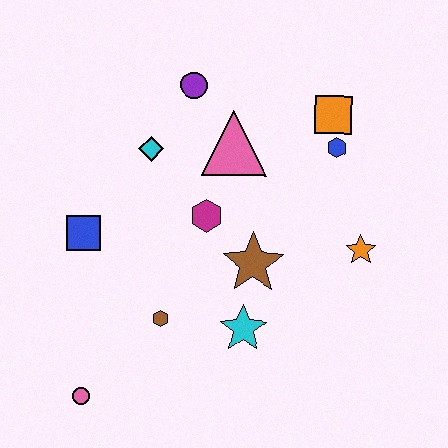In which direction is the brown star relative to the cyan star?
The brown star is above the cyan star.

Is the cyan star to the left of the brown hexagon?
No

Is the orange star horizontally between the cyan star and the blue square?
No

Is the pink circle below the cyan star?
Yes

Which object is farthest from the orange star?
The pink circle is farthest from the orange star.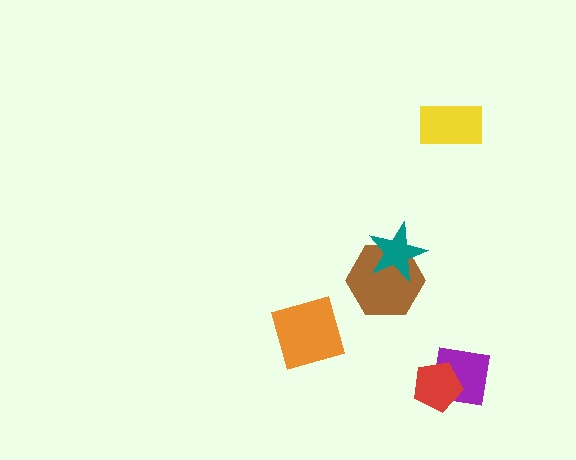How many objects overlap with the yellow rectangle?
0 objects overlap with the yellow rectangle.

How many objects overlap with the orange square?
0 objects overlap with the orange square.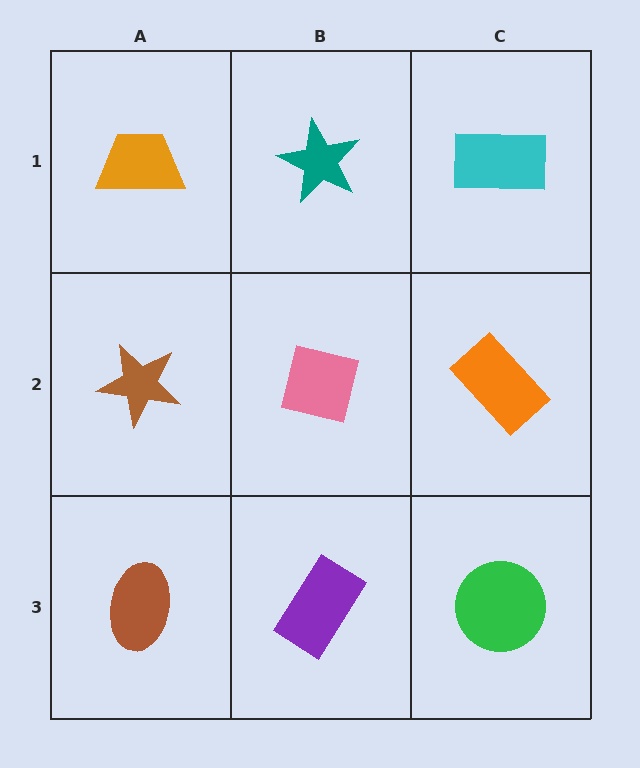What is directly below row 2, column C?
A green circle.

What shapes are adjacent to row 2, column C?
A cyan rectangle (row 1, column C), a green circle (row 3, column C), a pink square (row 2, column B).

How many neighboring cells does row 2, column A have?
3.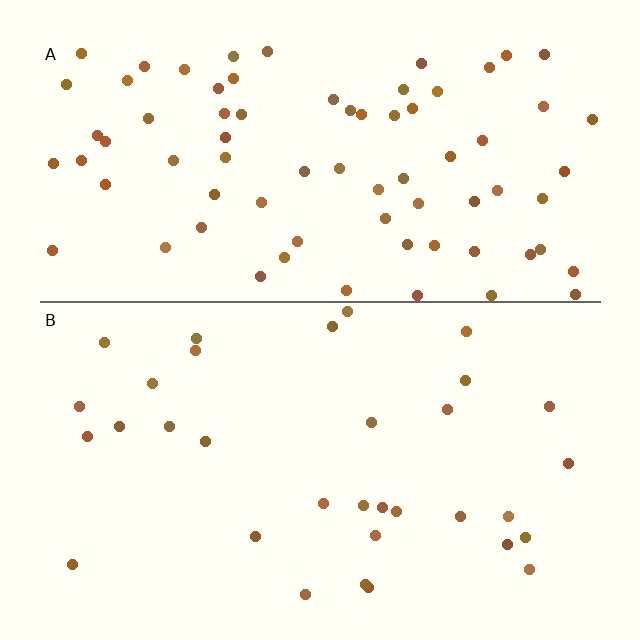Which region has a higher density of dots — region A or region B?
A (the top).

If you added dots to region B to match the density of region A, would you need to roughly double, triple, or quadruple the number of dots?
Approximately double.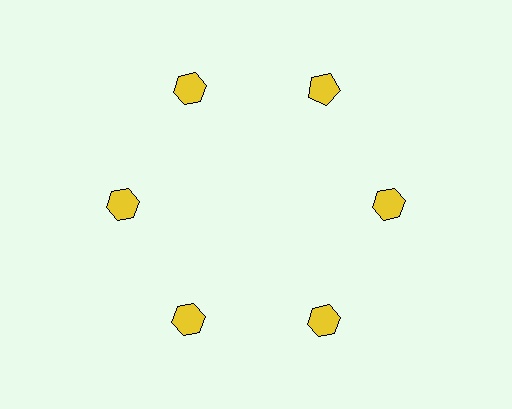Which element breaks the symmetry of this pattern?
The yellow pentagon at roughly the 1 o'clock position breaks the symmetry. All other shapes are yellow hexagons.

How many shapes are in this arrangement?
There are 6 shapes arranged in a ring pattern.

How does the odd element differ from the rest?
It has a different shape: pentagon instead of hexagon.